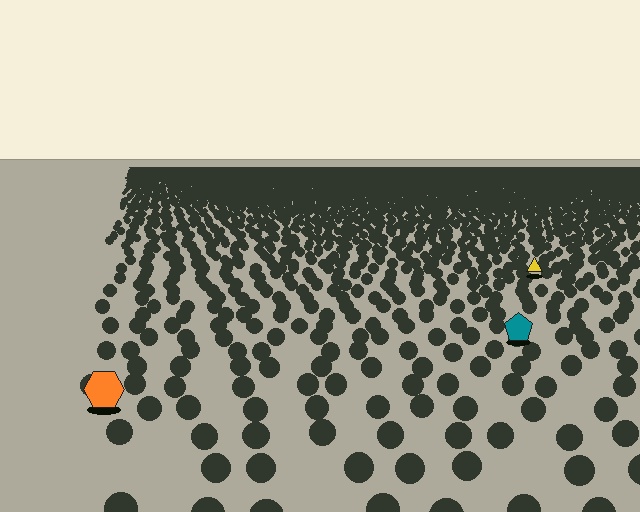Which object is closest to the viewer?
The orange hexagon is closest. The texture marks near it are larger and more spread out.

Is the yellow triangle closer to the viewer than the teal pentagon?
No. The teal pentagon is closer — you can tell from the texture gradient: the ground texture is coarser near it.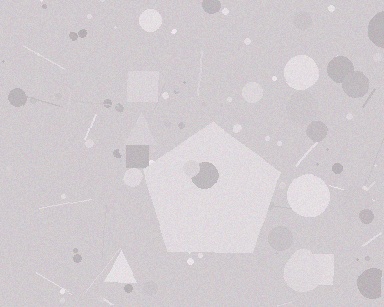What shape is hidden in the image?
A pentagon is hidden in the image.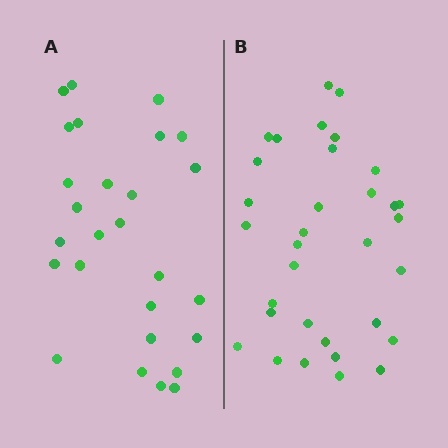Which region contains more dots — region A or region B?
Region B (the right region) has more dots.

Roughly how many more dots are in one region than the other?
Region B has about 6 more dots than region A.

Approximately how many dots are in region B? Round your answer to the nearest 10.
About 30 dots. (The exact count is 33, which rounds to 30.)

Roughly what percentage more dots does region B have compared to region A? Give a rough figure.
About 20% more.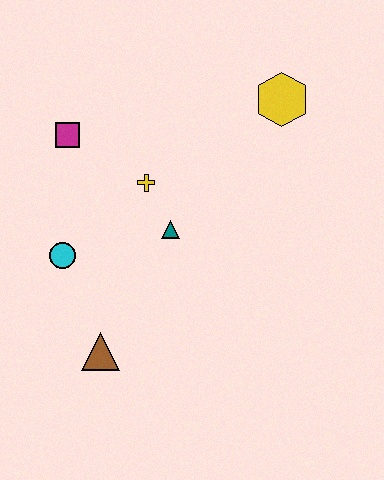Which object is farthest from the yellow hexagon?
The brown triangle is farthest from the yellow hexagon.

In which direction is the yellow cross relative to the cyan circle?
The yellow cross is to the right of the cyan circle.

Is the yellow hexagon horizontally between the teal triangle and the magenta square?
No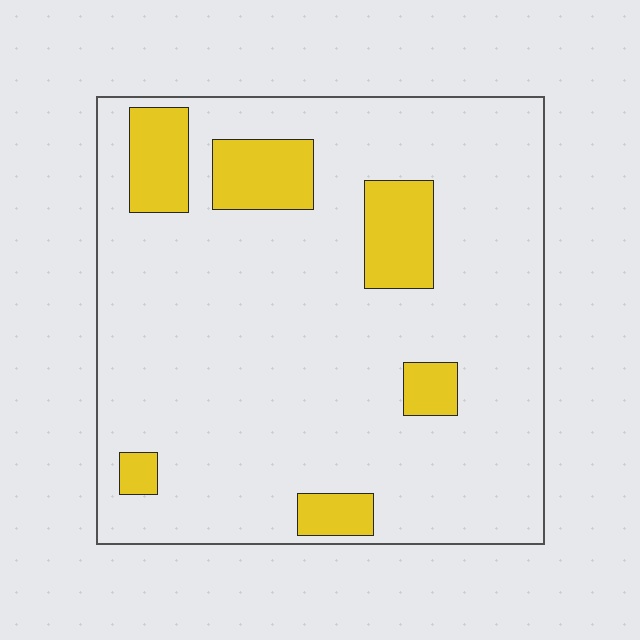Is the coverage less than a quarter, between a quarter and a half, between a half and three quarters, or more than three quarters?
Less than a quarter.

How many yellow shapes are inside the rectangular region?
6.